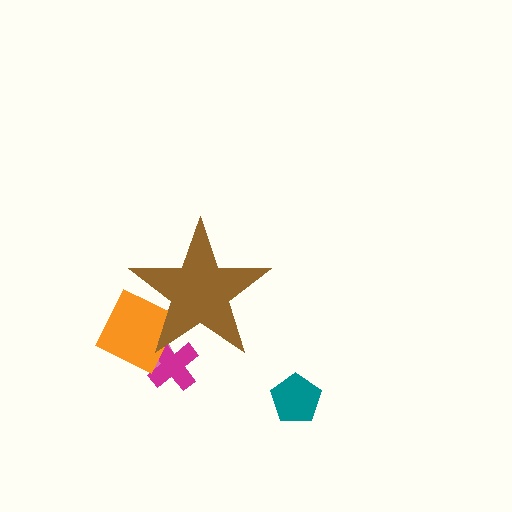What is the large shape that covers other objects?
A brown star.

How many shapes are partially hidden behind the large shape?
3 shapes are partially hidden.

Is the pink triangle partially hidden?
Yes, the pink triangle is partially hidden behind the brown star.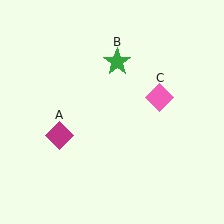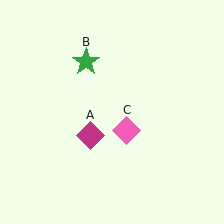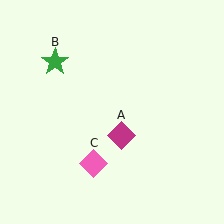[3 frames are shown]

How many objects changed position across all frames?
3 objects changed position: magenta diamond (object A), green star (object B), pink diamond (object C).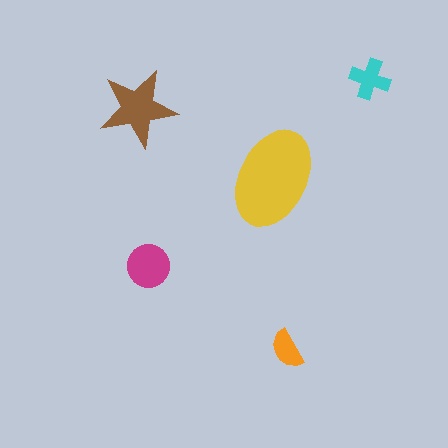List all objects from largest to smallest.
The yellow ellipse, the brown star, the magenta circle, the cyan cross, the orange semicircle.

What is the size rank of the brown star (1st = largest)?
2nd.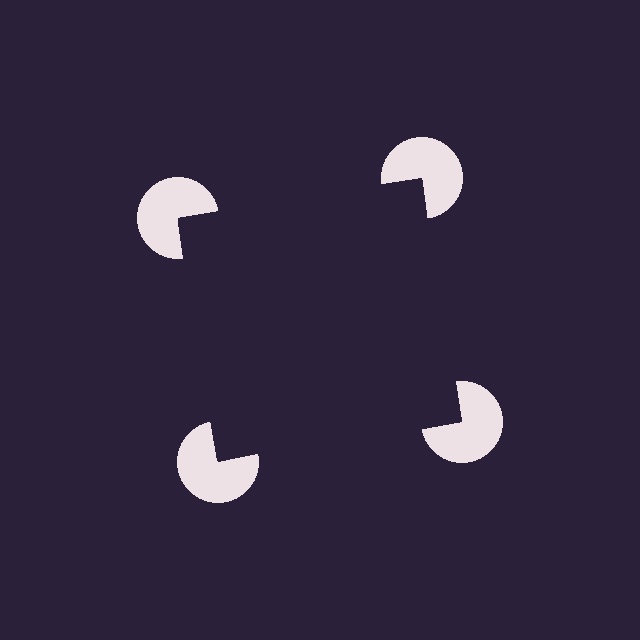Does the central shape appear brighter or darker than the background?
It typically appears slightly darker than the background, even though no actual brightness change is drawn.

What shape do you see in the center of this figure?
An illusory square — its edges are inferred from the aligned wedge cuts in the pac-man discs, not physically drawn.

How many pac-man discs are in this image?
There are 4 — one at each vertex of the illusory square.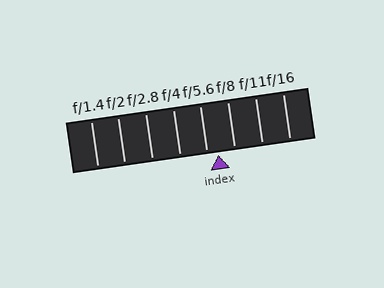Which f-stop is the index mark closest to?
The index mark is closest to f/5.6.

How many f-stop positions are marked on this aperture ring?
There are 8 f-stop positions marked.